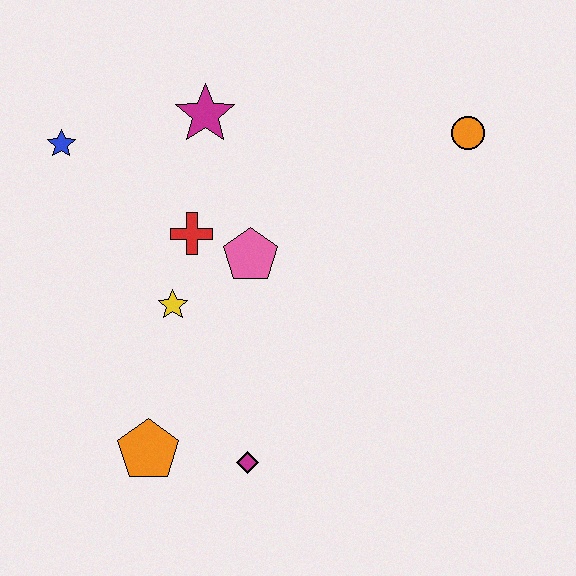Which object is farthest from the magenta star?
The magenta diamond is farthest from the magenta star.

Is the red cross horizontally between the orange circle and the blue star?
Yes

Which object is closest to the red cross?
The pink pentagon is closest to the red cross.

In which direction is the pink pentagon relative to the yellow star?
The pink pentagon is to the right of the yellow star.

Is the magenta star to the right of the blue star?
Yes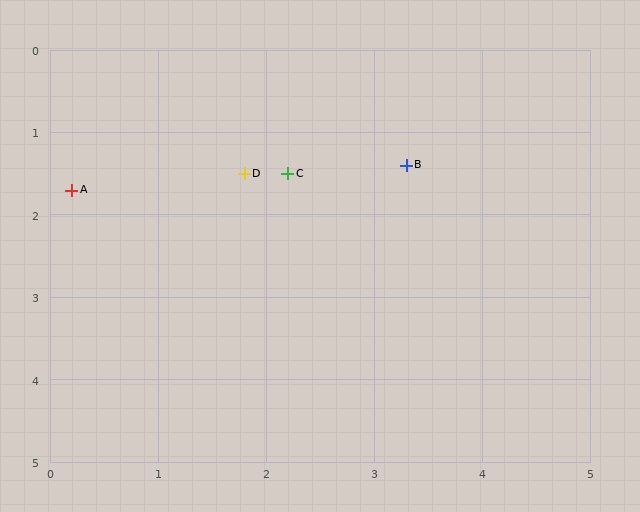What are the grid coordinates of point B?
Point B is at approximately (3.3, 1.4).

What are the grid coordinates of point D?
Point D is at approximately (1.8, 1.5).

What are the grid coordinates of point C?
Point C is at approximately (2.2, 1.5).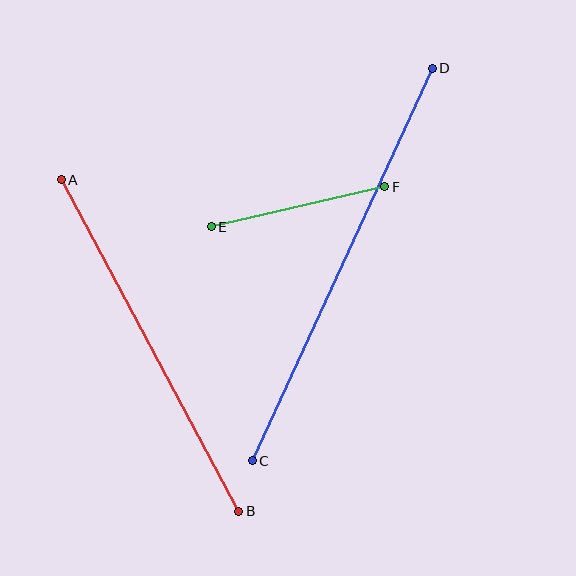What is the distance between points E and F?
The distance is approximately 178 pixels.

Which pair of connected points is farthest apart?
Points C and D are farthest apart.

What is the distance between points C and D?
The distance is approximately 432 pixels.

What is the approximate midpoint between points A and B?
The midpoint is at approximately (150, 345) pixels.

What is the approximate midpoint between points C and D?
The midpoint is at approximately (342, 265) pixels.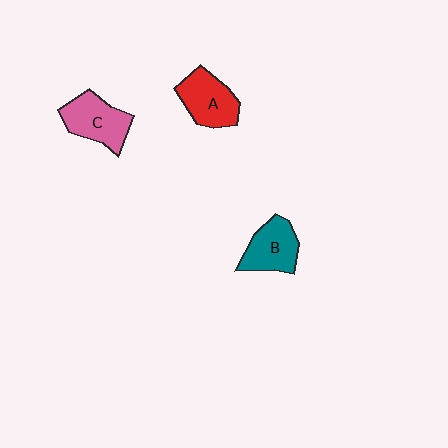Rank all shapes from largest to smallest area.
From largest to smallest: C (pink), A (red), B (teal).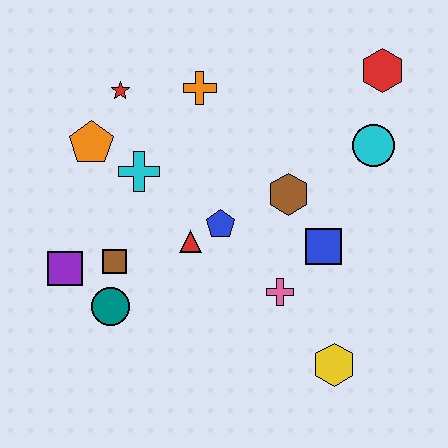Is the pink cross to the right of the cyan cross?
Yes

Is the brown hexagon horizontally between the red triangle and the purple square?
No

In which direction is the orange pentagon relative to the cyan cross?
The orange pentagon is to the left of the cyan cross.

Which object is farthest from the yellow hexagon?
The red star is farthest from the yellow hexagon.